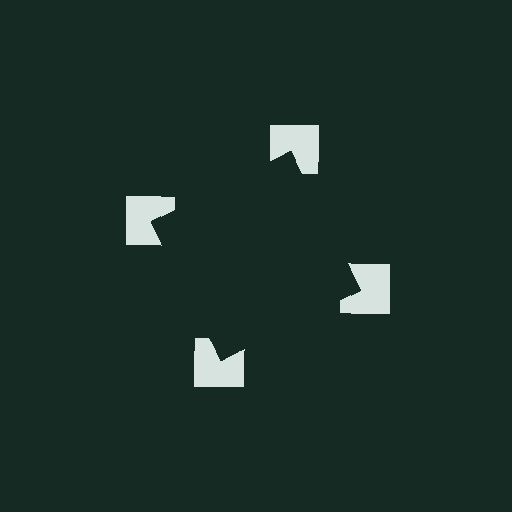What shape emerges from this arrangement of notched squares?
An illusory square — its edges are inferred from the aligned wedge cuts in the notched squares, not physically drawn.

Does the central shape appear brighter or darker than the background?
It typically appears slightly darker than the background, even though no actual brightness change is drawn.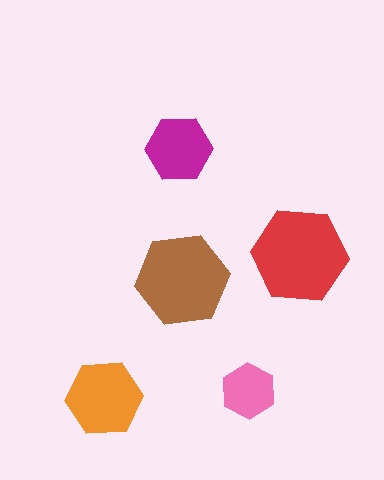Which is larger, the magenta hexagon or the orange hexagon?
The orange one.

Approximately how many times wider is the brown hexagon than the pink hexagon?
About 1.5 times wider.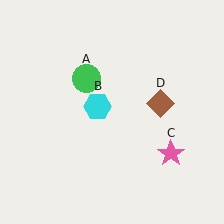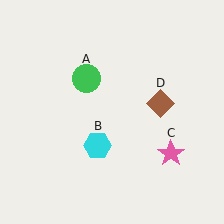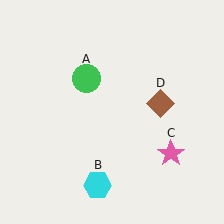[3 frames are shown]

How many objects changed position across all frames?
1 object changed position: cyan hexagon (object B).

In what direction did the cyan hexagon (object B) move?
The cyan hexagon (object B) moved down.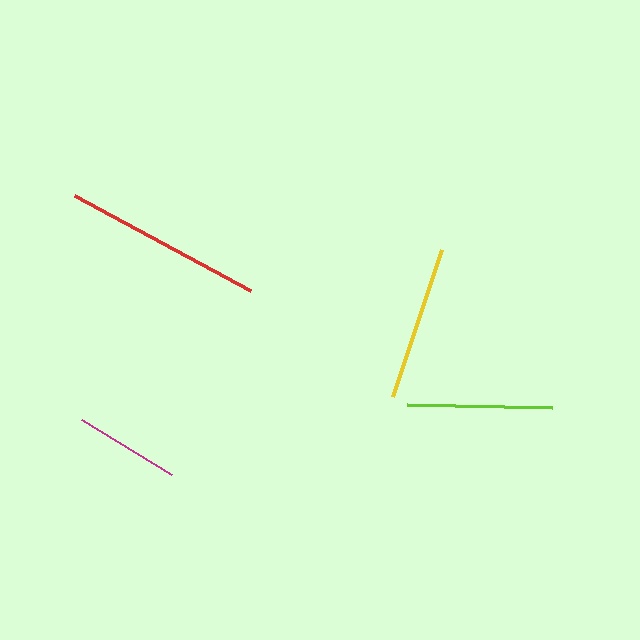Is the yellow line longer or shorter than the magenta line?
The yellow line is longer than the magenta line.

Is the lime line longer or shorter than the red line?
The red line is longer than the lime line.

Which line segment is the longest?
The red line is the longest at approximately 200 pixels.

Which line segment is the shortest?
The magenta line is the shortest at approximately 106 pixels.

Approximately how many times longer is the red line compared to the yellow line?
The red line is approximately 1.3 times the length of the yellow line.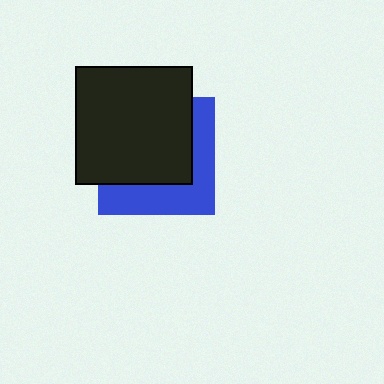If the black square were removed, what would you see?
You would see the complete blue square.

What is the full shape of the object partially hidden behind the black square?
The partially hidden object is a blue square.